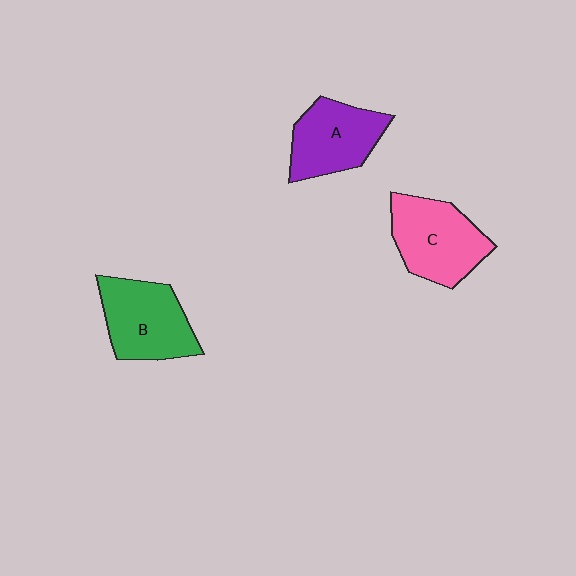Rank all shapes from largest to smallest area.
From largest to smallest: C (pink), B (green), A (purple).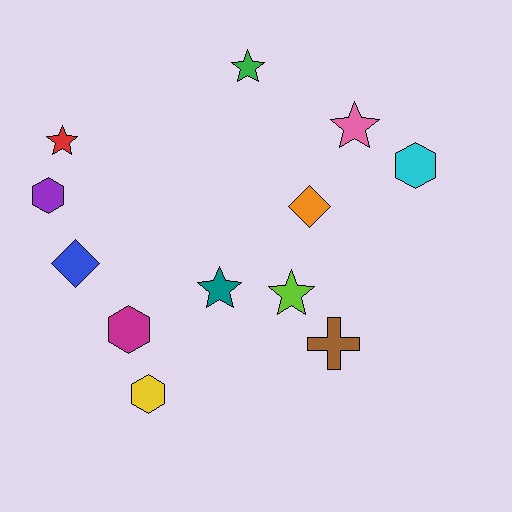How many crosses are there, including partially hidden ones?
There is 1 cross.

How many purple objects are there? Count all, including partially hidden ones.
There is 1 purple object.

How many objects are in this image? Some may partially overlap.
There are 12 objects.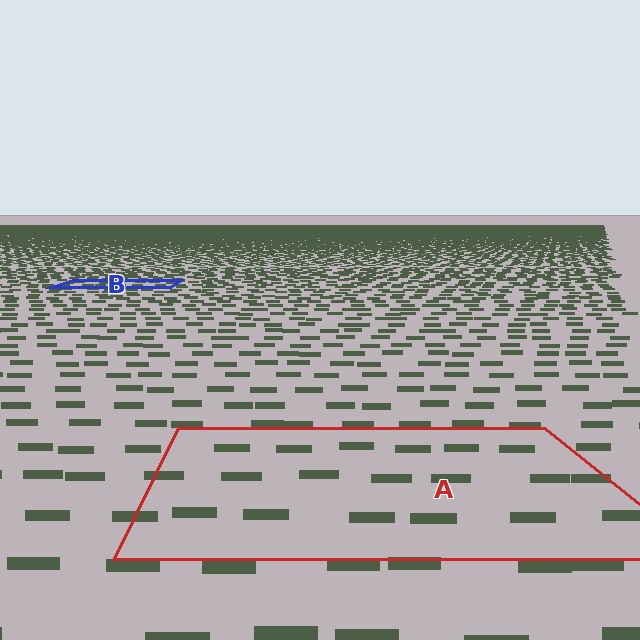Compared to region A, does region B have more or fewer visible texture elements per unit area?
Region B has more texture elements per unit area — they are packed more densely because it is farther away.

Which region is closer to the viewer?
Region A is closer. The texture elements there are larger and more spread out.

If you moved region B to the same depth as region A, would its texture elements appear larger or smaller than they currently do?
They would appear larger. At a closer depth, the same texture elements are projected at a bigger on-screen size.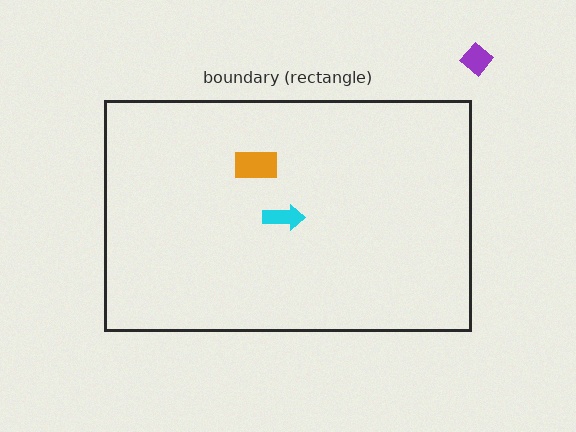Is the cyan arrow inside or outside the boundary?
Inside.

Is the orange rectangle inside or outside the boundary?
Inside.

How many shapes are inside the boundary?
2 inside, 1 outside.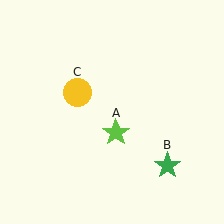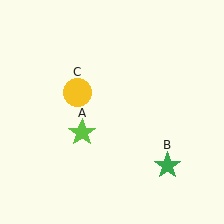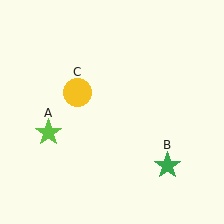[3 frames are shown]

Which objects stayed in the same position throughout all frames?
Green star (object B) and yellow circle (object C) remained stationary.